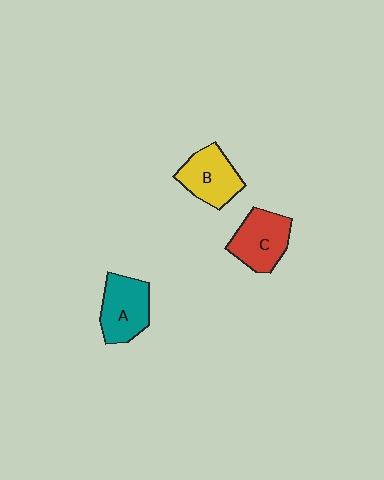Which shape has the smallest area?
Shape B (yellow).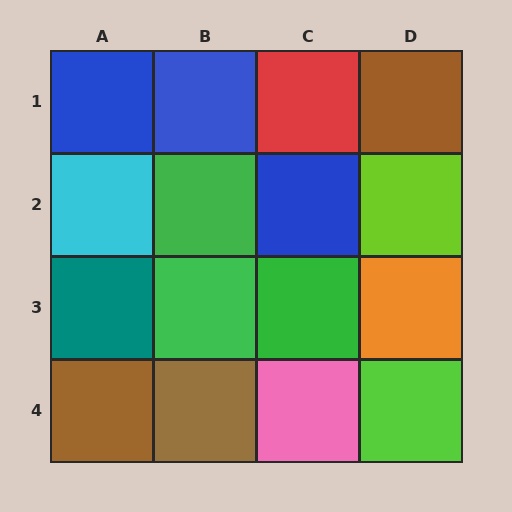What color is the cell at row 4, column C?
Pink.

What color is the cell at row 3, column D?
Orange.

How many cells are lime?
2 cells are lime.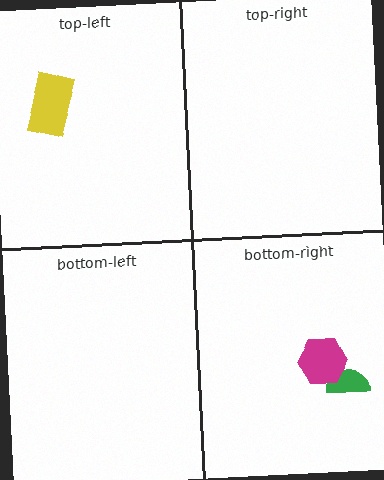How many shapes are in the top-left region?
1.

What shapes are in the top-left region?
The yellow rectangle.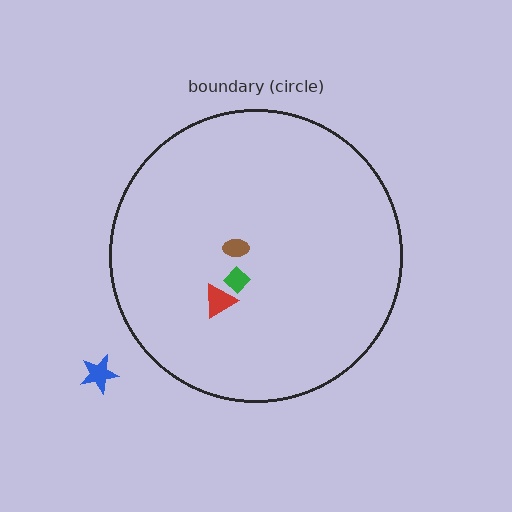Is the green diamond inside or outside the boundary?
Inside.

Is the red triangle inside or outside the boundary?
Inside.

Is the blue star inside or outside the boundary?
Outside.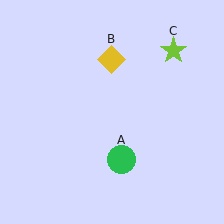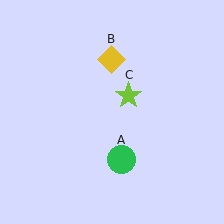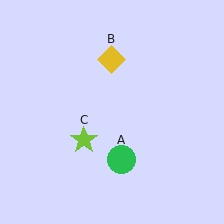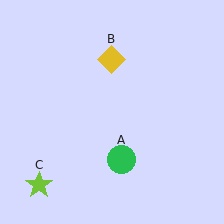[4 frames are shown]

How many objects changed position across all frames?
1 object changed position: lime star (object C).